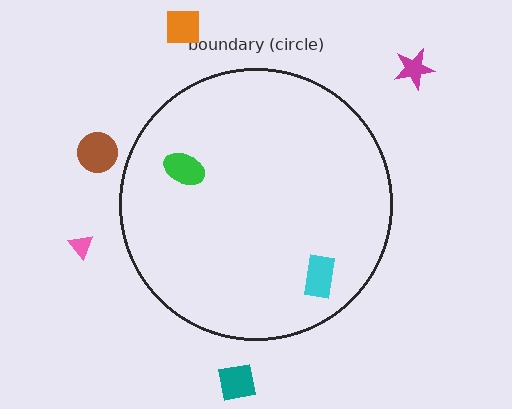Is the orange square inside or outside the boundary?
Outside.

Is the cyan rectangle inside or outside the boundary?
Inside.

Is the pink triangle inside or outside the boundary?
Outside.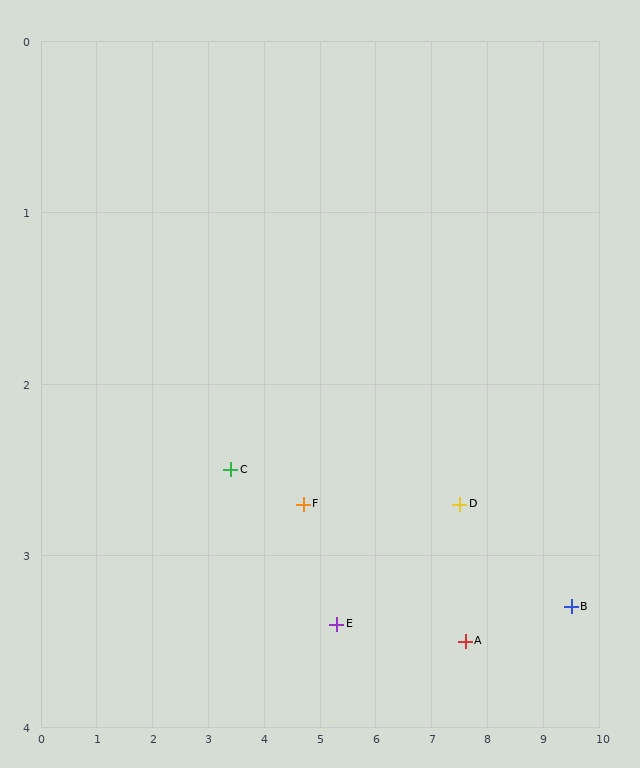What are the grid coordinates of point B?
Point B is at approximately (9.5, 3.3).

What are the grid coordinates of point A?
Point A is at approximately (7.6, 3.5).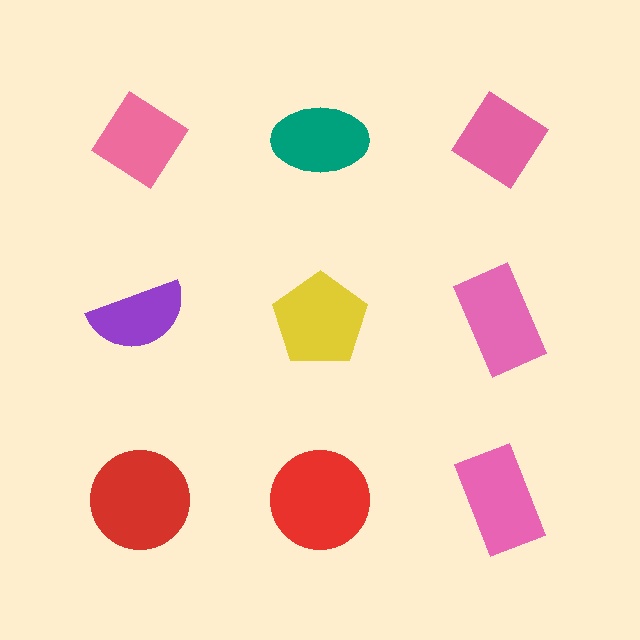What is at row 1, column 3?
A pink diamond.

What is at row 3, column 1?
A red circle.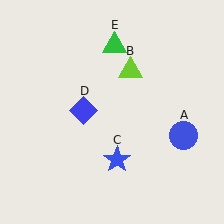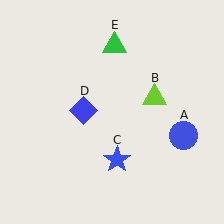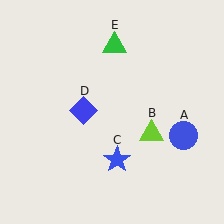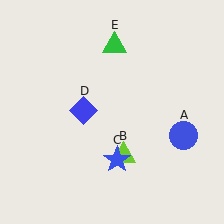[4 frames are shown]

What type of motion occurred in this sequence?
The lime triangle (object B) rotated clockwise around the center of the scene.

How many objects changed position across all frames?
1 object changed position: lime triangle (object B).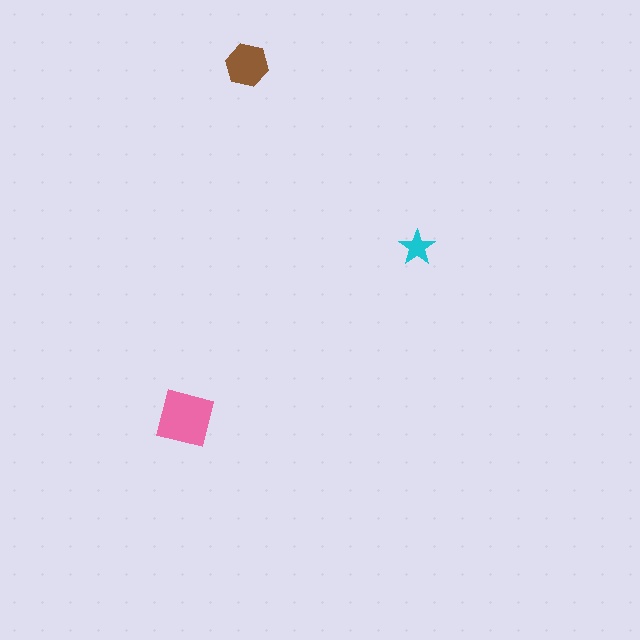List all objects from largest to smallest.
The pink square, the brown hexagon, the cyan star.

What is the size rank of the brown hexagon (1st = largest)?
2nd.